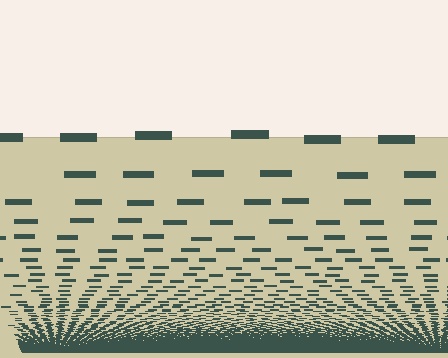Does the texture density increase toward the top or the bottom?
Density increases toward the bottom.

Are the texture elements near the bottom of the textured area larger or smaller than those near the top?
Smaller. The gradient is inverted — elements near the bottom are smaller and denser.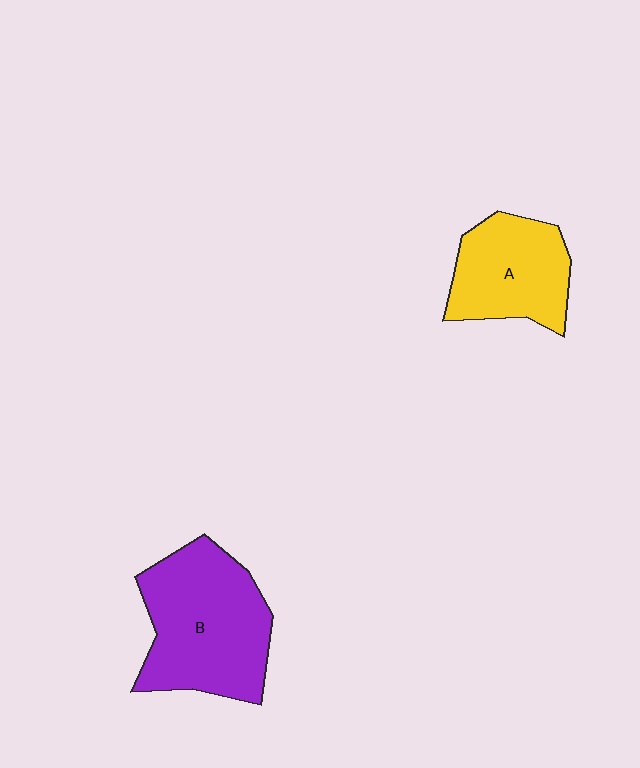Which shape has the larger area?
Shape B (purple).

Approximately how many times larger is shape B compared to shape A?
Approximately 1.5 times.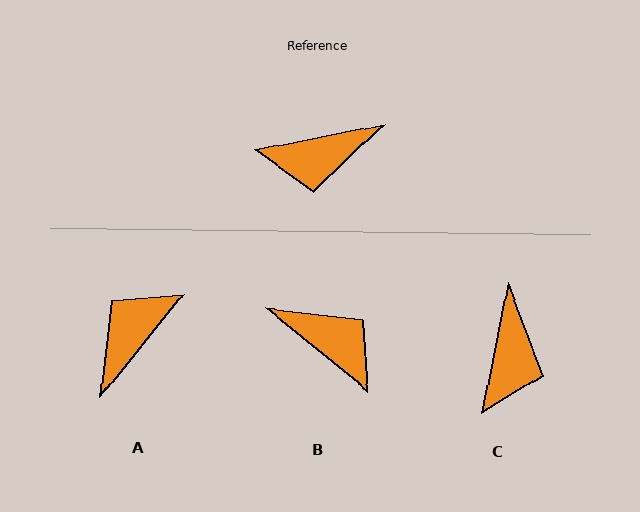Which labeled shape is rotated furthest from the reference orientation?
A, about 140 degrees away.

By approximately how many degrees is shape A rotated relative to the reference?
Approximately 140 degrees clockwise.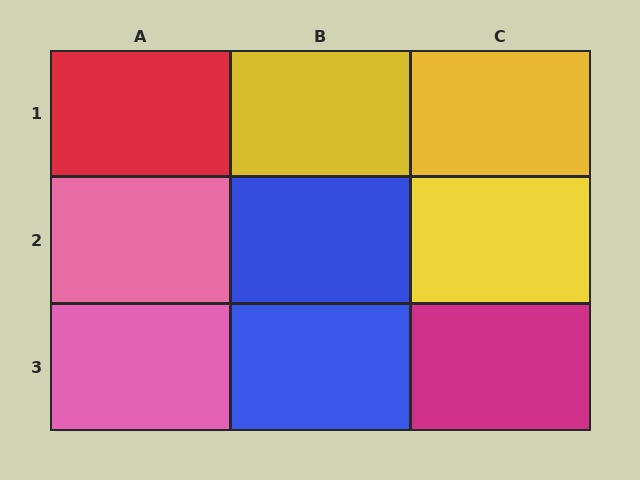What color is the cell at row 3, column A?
Pink.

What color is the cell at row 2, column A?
Pink.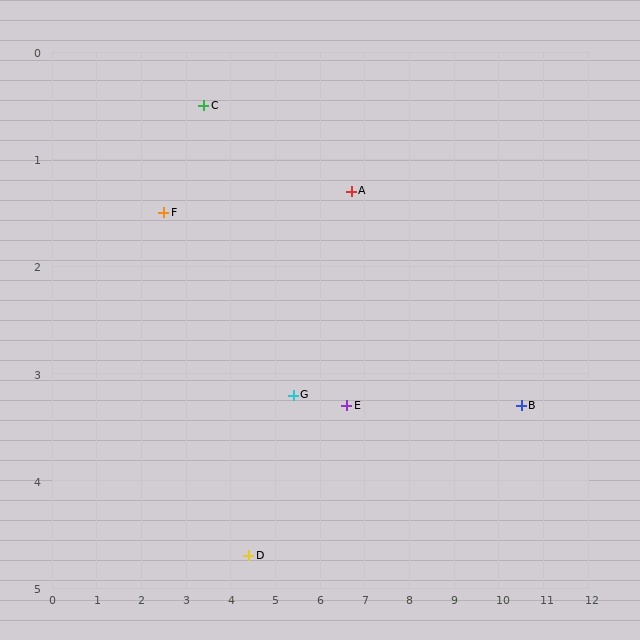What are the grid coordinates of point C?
Point C is at approximately (3.4, 0.5).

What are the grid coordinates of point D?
Point D is at approximately (4.4, 4.7).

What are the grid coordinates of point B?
Point B is at approximately (10.5, 3.3).